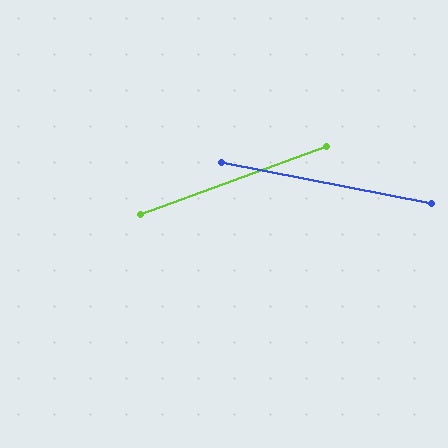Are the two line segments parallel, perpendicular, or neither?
Neither parallel nor perpendicular — they differ by about 31°.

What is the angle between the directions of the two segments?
Approximately 31 degrees.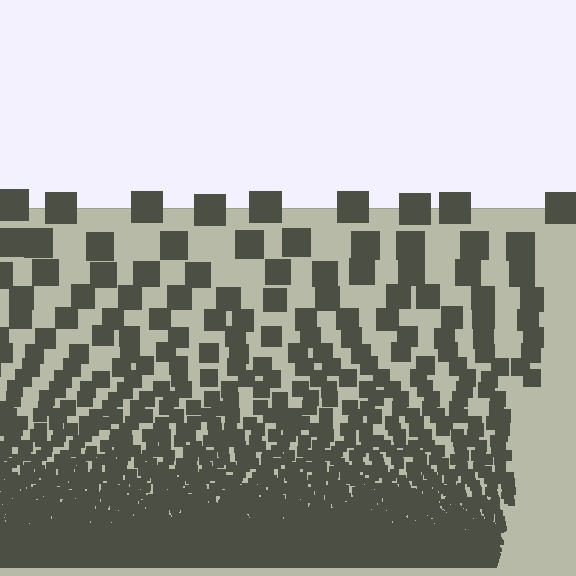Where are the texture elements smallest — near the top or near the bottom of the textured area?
Near the bottom.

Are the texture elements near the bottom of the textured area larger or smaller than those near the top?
Smaller. The gradient is inverted — elements near the bottom are smaller and denser.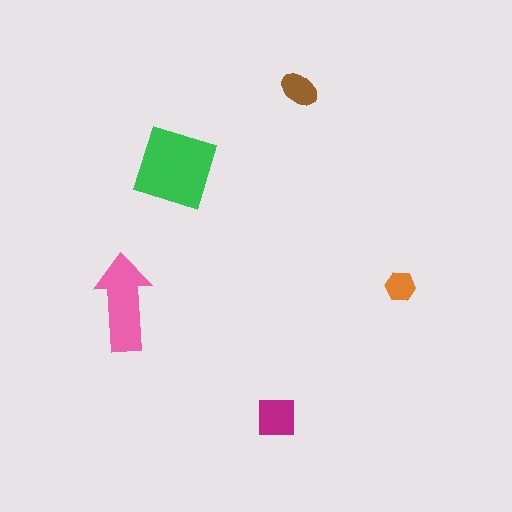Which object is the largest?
The green diamond.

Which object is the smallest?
The orange hexagon.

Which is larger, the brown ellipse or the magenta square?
The magenta square.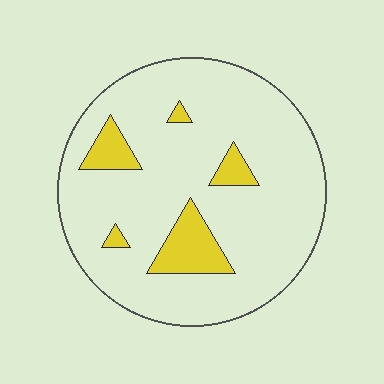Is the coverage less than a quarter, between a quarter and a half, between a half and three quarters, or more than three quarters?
Less than a quarter.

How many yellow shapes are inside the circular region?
5.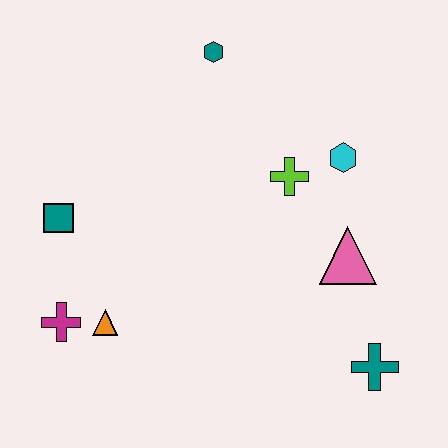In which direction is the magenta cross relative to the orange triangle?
The magenta cross is to the left of the orange triangle.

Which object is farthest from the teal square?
The teal cross is farthest from the teal square.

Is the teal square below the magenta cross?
No